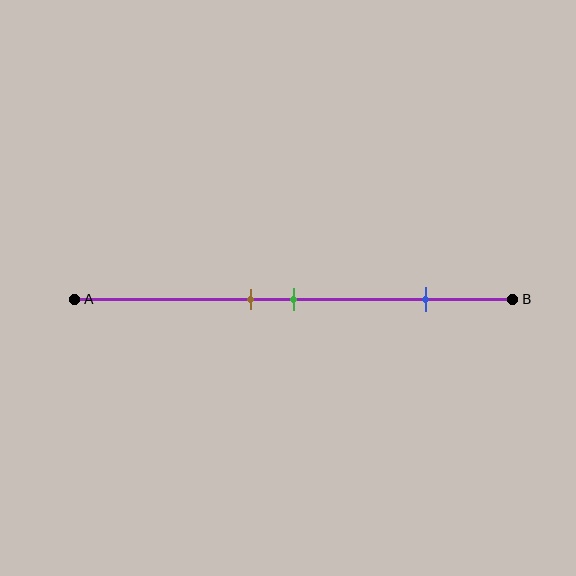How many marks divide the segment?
There are 3 marks dividing the segment.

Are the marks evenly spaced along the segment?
No, the marks are not evenly spaced.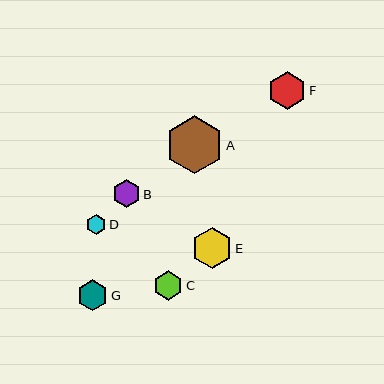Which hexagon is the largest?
Hexagon A is the largest with a size of approximately 58 pixels.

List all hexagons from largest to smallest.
From largest to smallest: A, E, F, G, C, B, D.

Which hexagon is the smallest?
Hexagon D is the smallest with a size of approximately 20 pixels.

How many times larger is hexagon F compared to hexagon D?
Hexagon F is approximately 1.9 times the size of hexagon D.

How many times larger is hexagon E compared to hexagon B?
Hexagon E is approximately 1.5 times the size of hexagon B.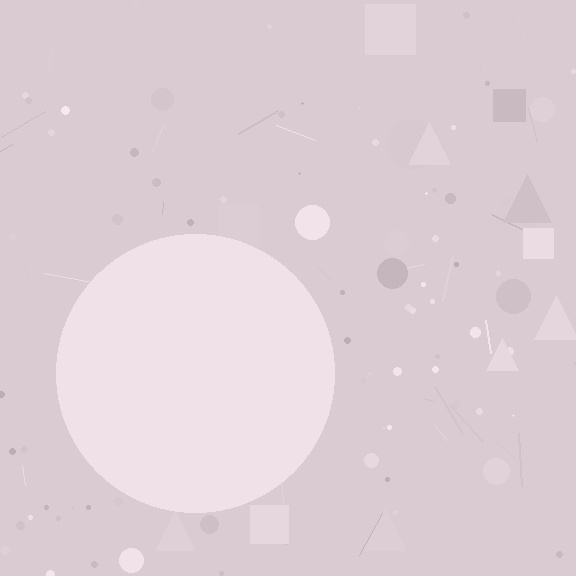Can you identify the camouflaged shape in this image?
The camouflaged shape is a circle.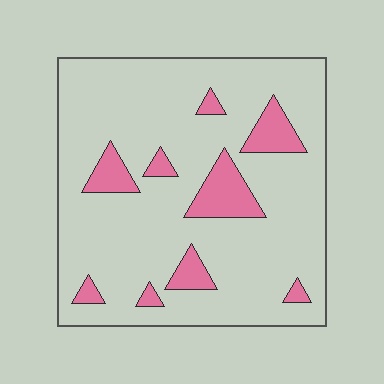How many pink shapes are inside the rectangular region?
9.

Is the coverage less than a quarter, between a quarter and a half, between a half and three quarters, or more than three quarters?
Less than a quarter.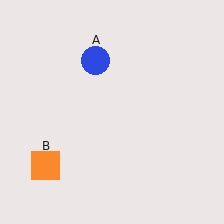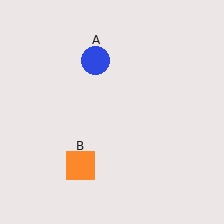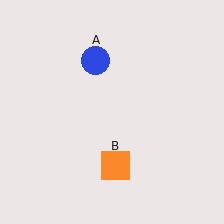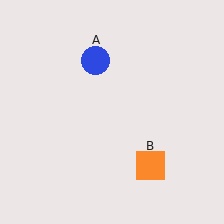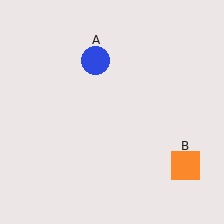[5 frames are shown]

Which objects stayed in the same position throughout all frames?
Blue circle (object A) remained stationary.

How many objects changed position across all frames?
1 object changed position: orange square (object B).